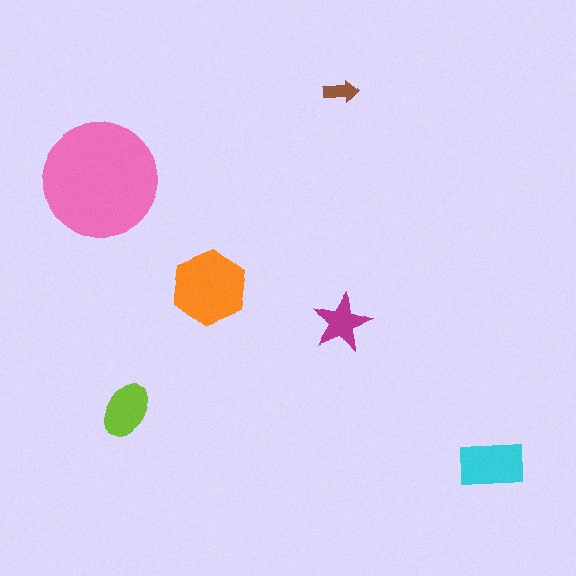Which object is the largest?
The pink circle.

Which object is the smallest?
The brown arrow.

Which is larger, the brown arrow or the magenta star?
The magenta star.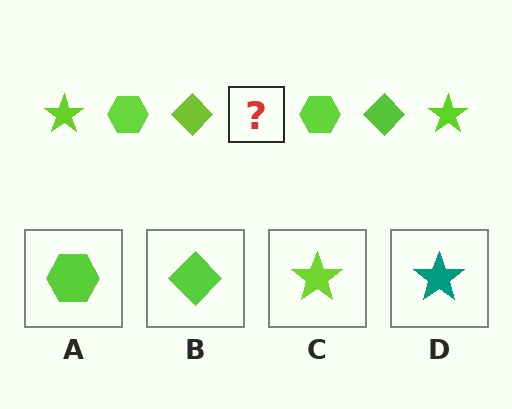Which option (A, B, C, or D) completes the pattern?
C.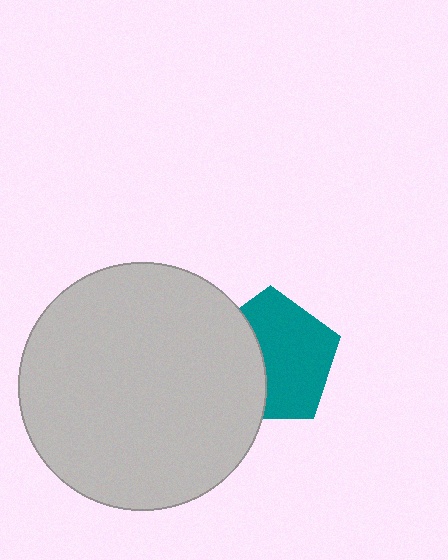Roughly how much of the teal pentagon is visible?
About half of it is visible (roughly 61%).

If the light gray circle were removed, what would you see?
You would see the complete teal pentagon.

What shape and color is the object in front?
The object in front is a light gray circle.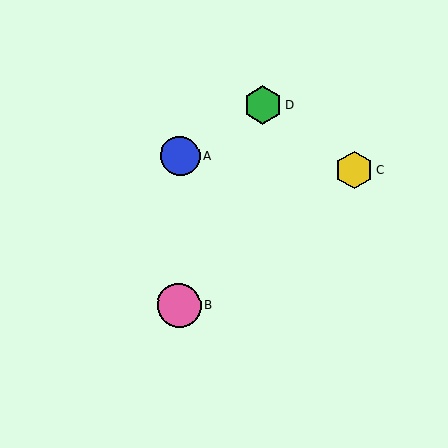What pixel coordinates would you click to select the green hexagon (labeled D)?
Click at (263, 105) to select the green hexagon D.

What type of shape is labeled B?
Shape B is a pink circle.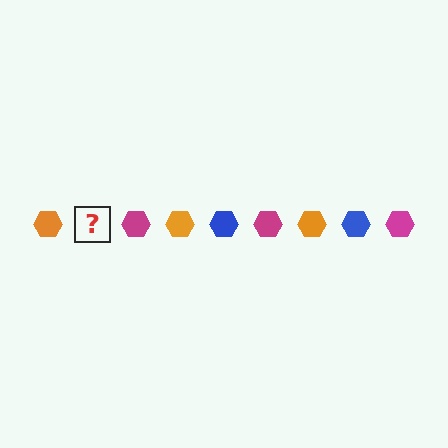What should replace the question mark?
The question mark should be replaced with a blue hexagon.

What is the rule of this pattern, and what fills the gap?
The rule is that the pattern cycles through orange, blue, magenta hexagons. The gap should be filled with a blue hexagon.